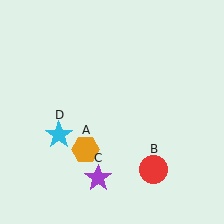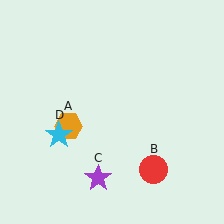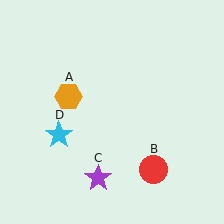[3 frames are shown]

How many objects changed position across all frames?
1 object changed position: orange hexagon (object A).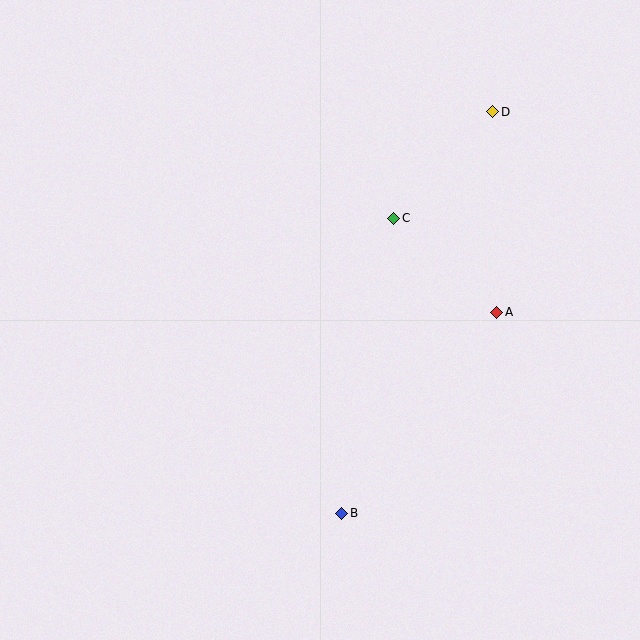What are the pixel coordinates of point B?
Point B is at (342, 513).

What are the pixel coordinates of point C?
Point C is at (394, 218).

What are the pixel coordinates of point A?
Point A is at (497, 312).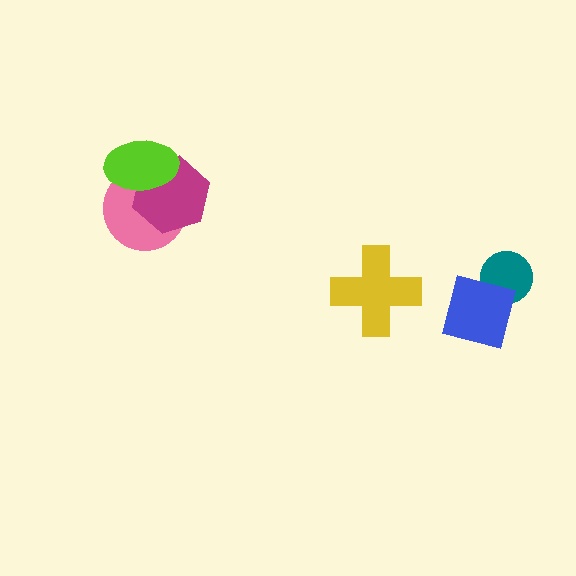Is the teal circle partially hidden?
Yes, it is partially covered by another shape.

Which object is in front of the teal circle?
The blue square is in front of the teal circle.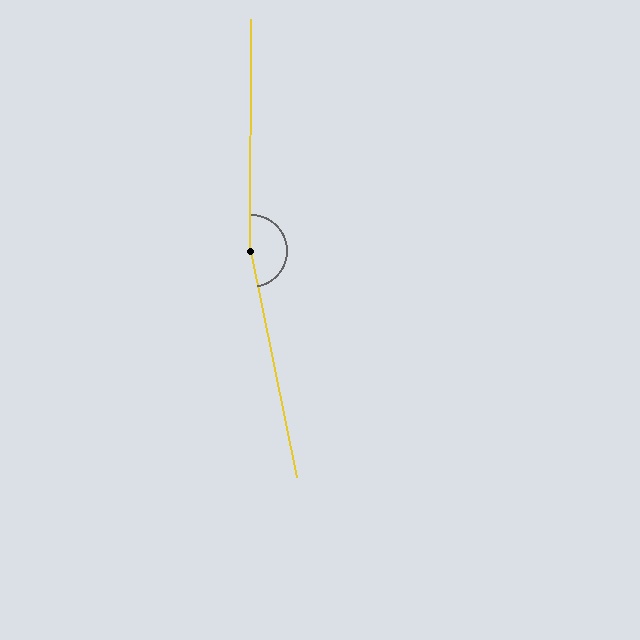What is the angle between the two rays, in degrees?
Approximately 168 degrees.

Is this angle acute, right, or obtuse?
It is obtuse.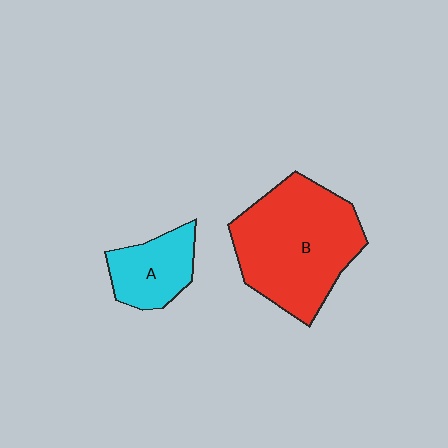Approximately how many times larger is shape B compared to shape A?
Approximately 2.4 times.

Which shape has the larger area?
Shape B (red).